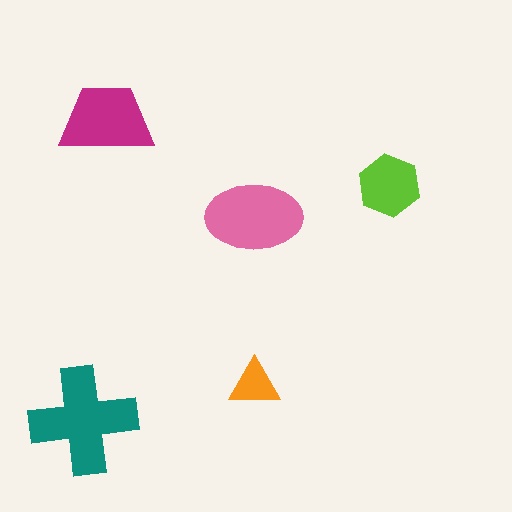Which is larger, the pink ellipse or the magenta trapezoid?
The pink ellipse.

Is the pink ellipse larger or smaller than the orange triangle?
Larger.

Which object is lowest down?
The teal cross is bottommost.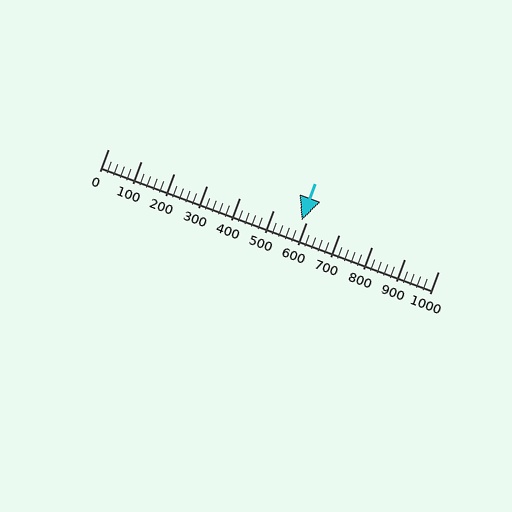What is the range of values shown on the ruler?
The ruler shows values from 0 to 1000.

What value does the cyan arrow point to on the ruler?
The cyan arrow points to approximately 588.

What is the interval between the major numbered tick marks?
The major tick marks are spaced 100 units apart.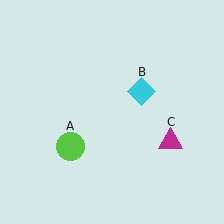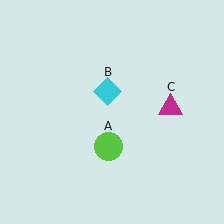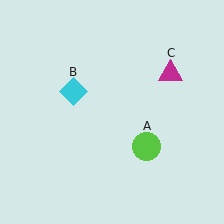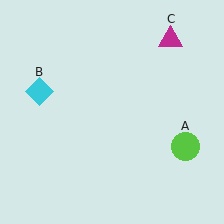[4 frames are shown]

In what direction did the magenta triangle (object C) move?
The magenta triangle (object C) moved up.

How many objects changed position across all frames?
3 objects changed position: lime circle (object A), cyan diamond (object B), magenta triangle (object C).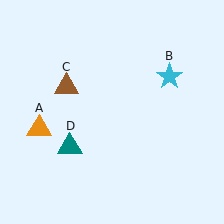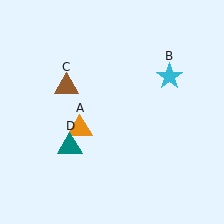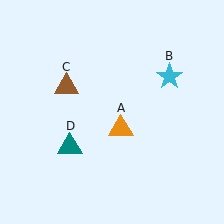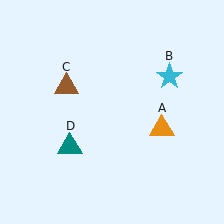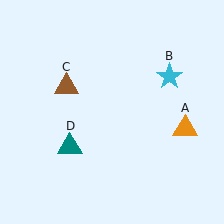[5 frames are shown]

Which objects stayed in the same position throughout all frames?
Cyan star (object B) and brown triangle (object C) and teal triangle (object D) remained stationary.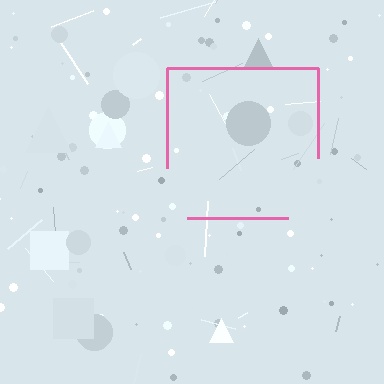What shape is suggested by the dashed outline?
The dashed outline suggests a square.